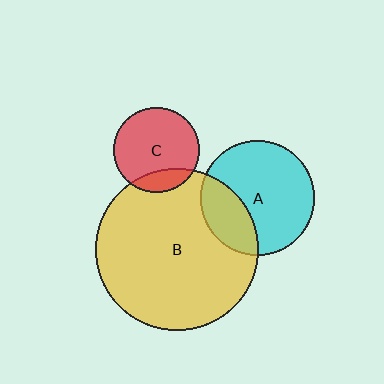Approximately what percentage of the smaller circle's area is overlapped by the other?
Approximately 15%.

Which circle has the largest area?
Circle B (yellow).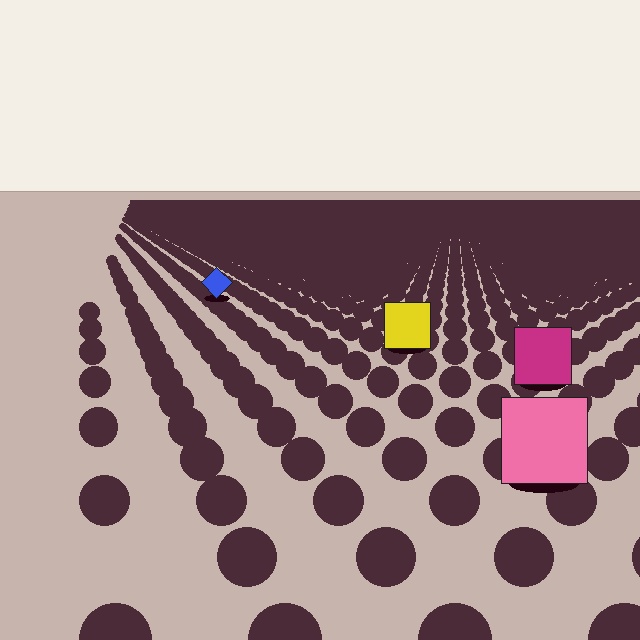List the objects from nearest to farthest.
From nearest to farthest: the pink square, the magenta square, the yellow square, the blue diamond.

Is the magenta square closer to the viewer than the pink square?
No. The pink square is closer — you can tell from the texture gradient: the ground texture is coarser near it.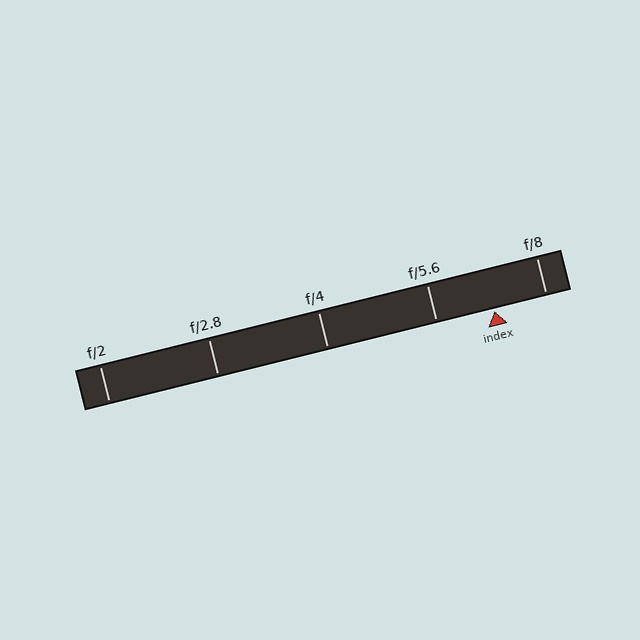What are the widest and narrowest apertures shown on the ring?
The widest aperture shown is f/2 and the narrowest is f/8.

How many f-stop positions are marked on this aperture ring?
There are 5 f-stop positions marked.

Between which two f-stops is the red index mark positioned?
The index mark is between f/5.6 and f/8.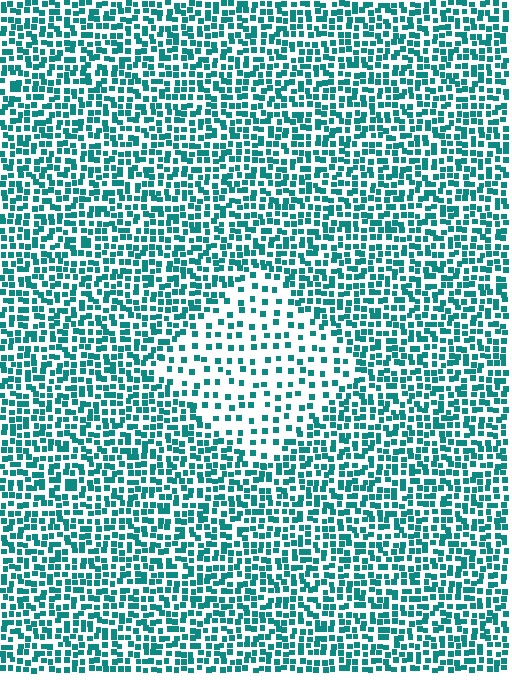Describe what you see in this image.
The image contains small teal elements arranged at two different densities. A diamond-shaped region is visible where the elements are less densely packed than the surrounding area.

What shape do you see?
I see a diamond.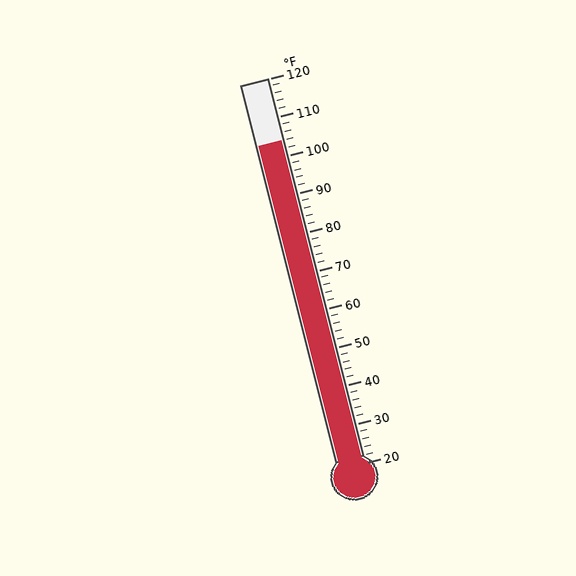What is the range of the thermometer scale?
The thermometer scale ranges from 20°F to 120°F.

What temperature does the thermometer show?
The thermometer shows approximately 104°F.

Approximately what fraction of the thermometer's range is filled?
The thermometer is filled to approximately 85% of its range.